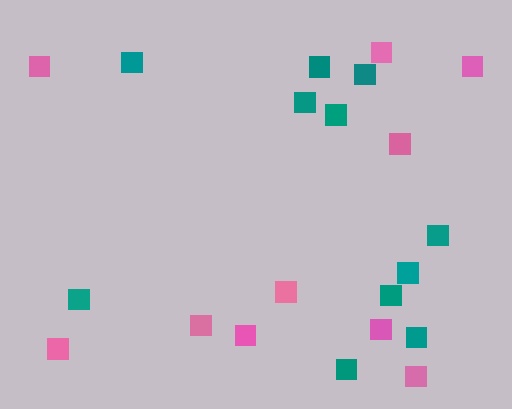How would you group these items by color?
There are 2 groups: one group of pink squares (10) and one group of teal squares (11).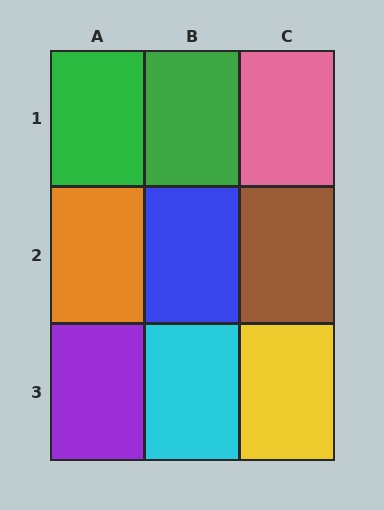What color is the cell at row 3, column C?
Yellow.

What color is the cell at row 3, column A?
Purple.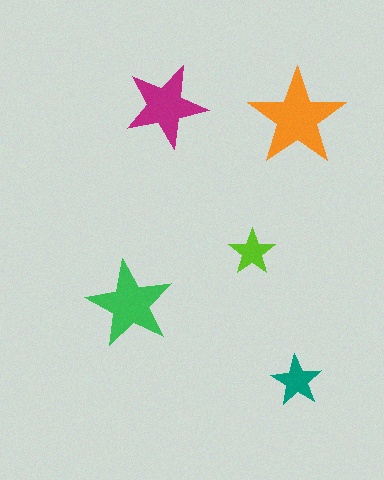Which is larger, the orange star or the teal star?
The orange one.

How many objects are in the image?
There are 5 objects in the image.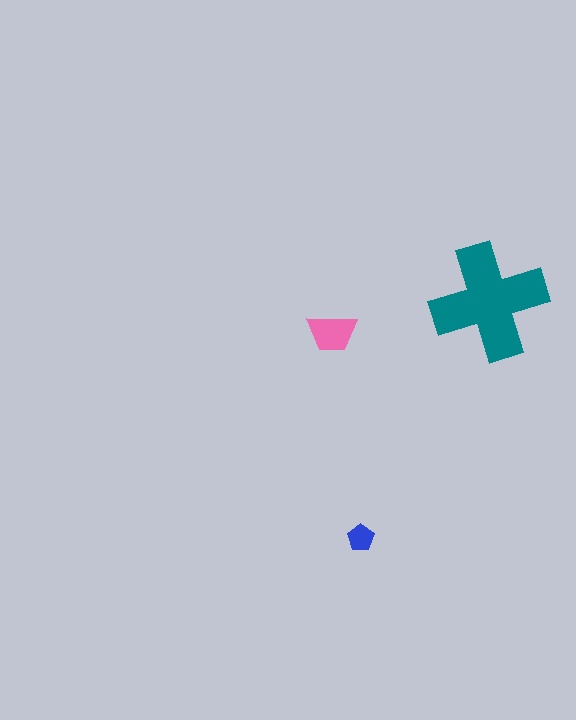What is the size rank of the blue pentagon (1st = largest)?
3rd.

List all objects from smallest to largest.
The blue pentagon, the pink trapezoid, the teal cross.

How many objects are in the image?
There are 3 objects in the image.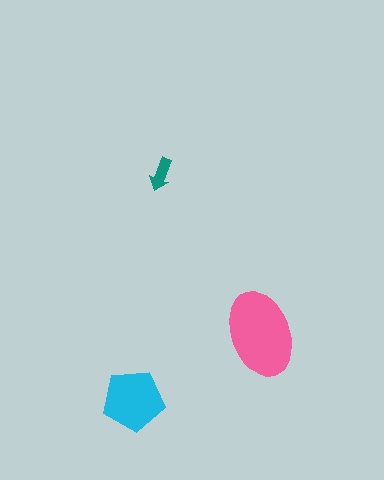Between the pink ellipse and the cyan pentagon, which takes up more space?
The pink ellipse.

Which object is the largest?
The pink ellipse.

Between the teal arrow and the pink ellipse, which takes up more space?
The pink ellipse.